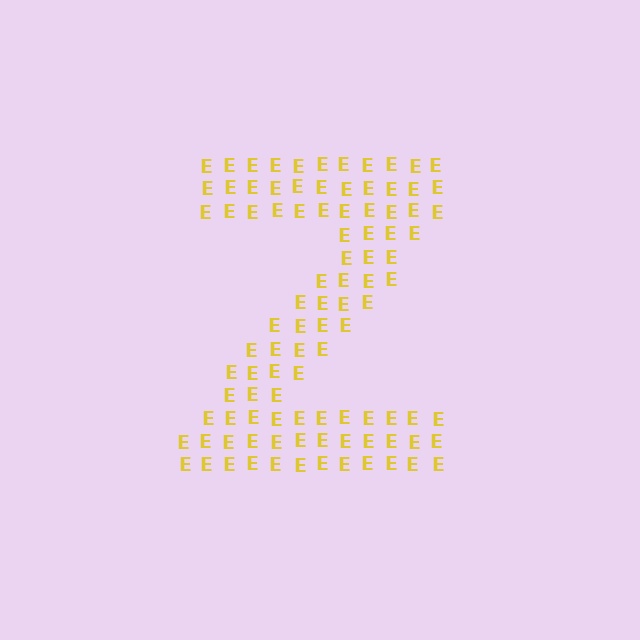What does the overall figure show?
The overall figure shows the letter Z.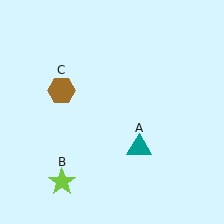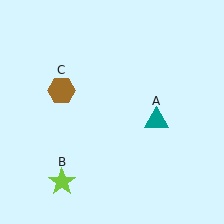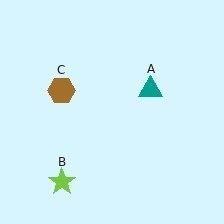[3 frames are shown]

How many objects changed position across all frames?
1 object changed position: teal triangle (object A).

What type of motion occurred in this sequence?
The teal triangle (object A) rotated counterclockwise around the center of the scene.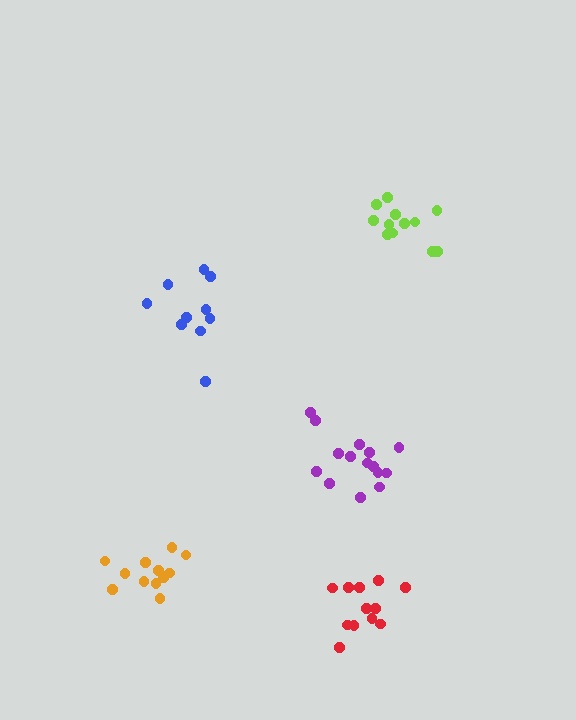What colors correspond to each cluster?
The clusters are colored: red, blue, lime, purple, orange.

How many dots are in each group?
Group 1: 12 dots, Group 2: 10 dots, Group 3: 12 dots, Group 4: 15 dots, Group 5: 12 dots (61 total).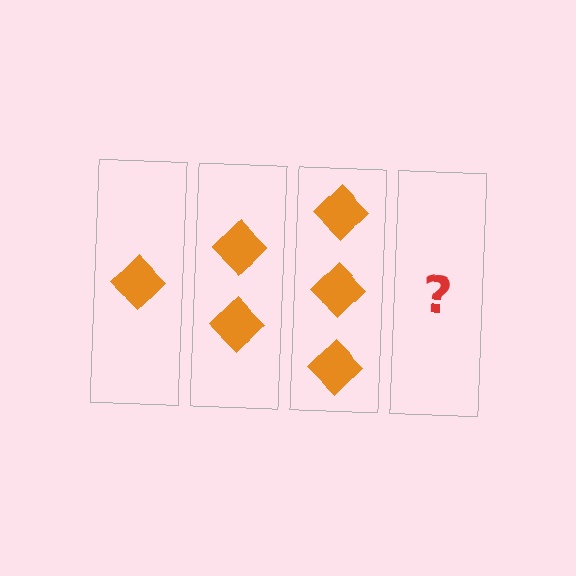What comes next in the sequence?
The next element should be 4 diamonds.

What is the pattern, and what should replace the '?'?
The pattern is that each step adds one more diamond. The '?' should be 4 diamonds.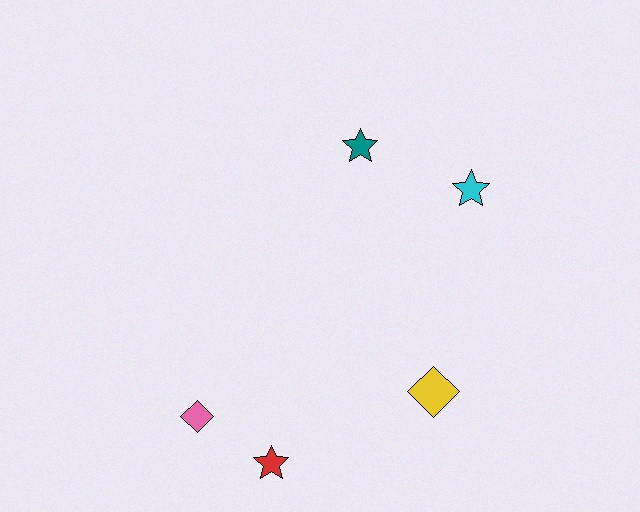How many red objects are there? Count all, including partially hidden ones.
There is 1 red object.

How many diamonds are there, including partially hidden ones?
There are 2 diamonds.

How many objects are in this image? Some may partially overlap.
There are 5 objects.